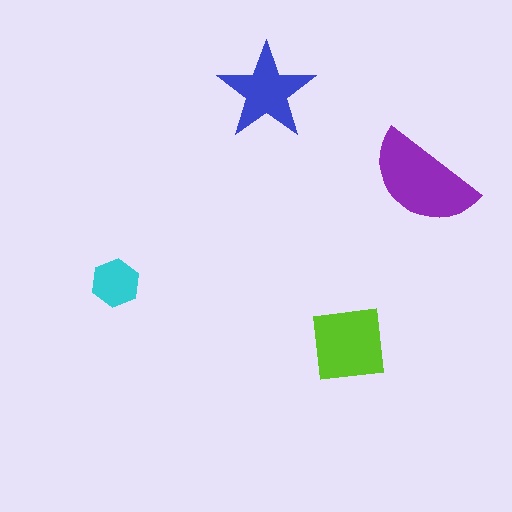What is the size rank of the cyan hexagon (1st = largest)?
4th.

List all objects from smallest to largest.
The cyan hexagon, the blue star, the lime square, the purple semicircle.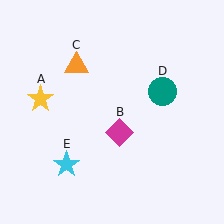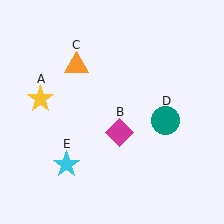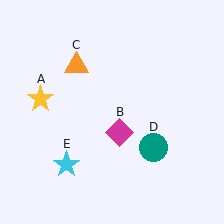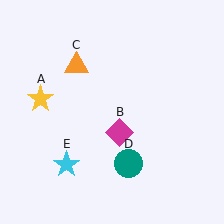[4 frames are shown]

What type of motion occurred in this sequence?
The teal circle (object D) rotated clockwise around the center of the scene.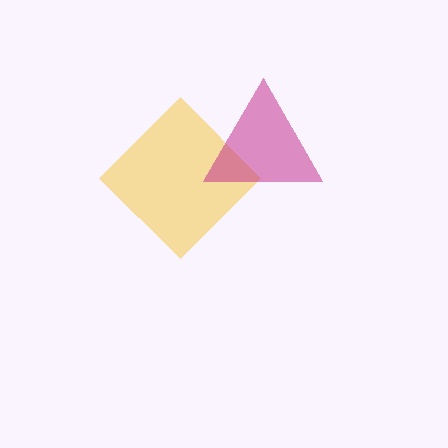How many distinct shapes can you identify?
There are 2 distinct shapes: a yellow diamond, a magenta triangle.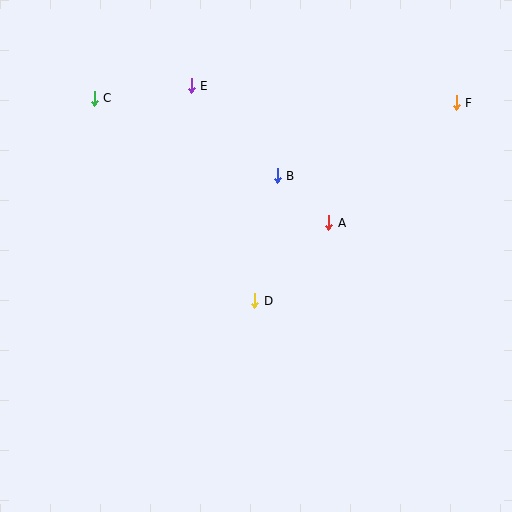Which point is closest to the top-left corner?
Point C is closest to the top-left corner.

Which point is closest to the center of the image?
Point D at (255, 301) is closest to the center.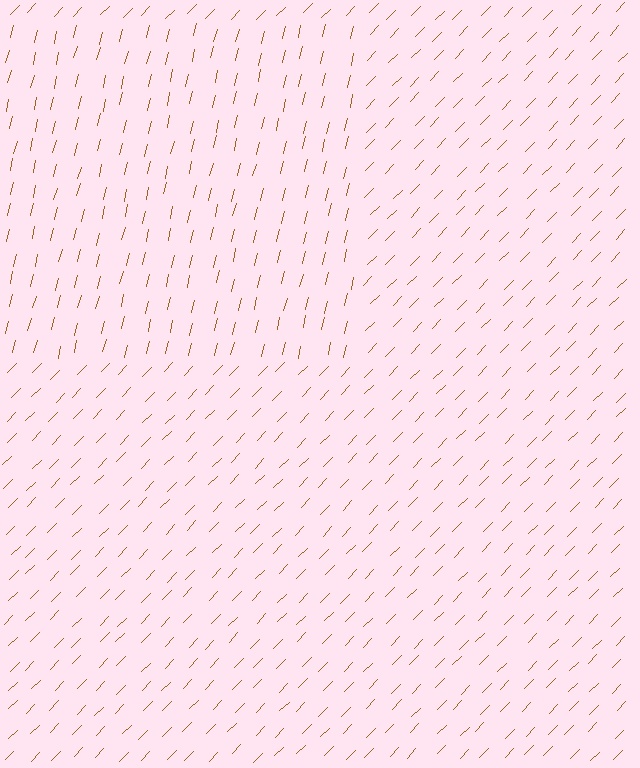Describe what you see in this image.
The image is filled with small brown line segments. A rectangle region in the image has lines oriented differently from the surrounding lines, creating a visible texture boundary.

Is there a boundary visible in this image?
Yes, there is a texture boundary formed by a change in line orientation.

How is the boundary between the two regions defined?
The boundary is defined purely by a change in line orientation (approximately 31 degrees difference). All lines are the same color and thickness.